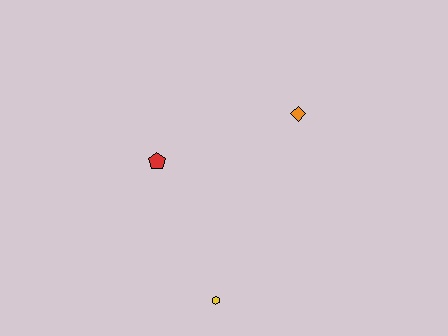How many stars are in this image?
There are no stars.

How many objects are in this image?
There are 3 objects.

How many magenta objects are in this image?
There are no magenta objects.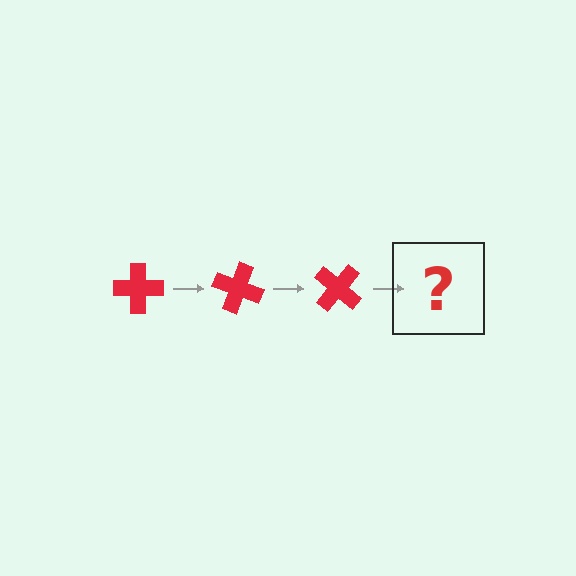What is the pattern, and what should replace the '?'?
The pattern is that the cross rotates 20 degrees each step. The '?' should be a red cross rotated 60 degrees.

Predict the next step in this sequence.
The next step is a red cross rotated 60 degrees.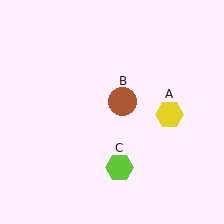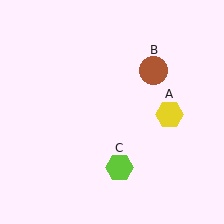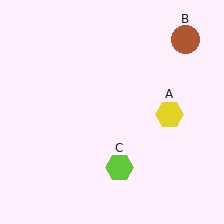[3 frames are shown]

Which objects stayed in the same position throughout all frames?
Yellow hexagon (object A) and lime hexagon (object C) remained stationary.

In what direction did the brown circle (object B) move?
The brown circle (object B) moved up and to the right.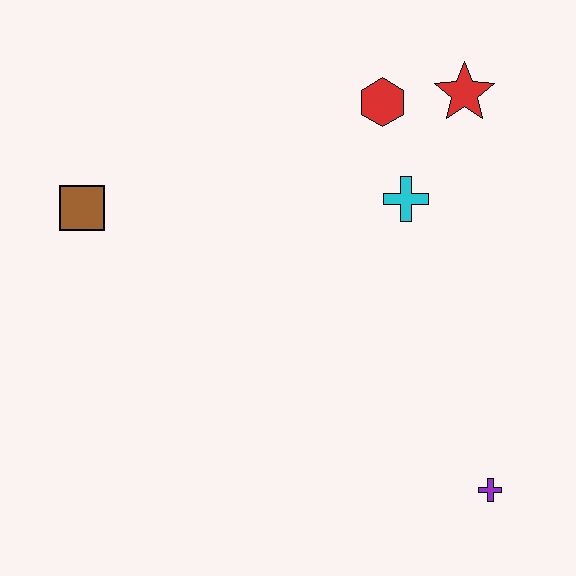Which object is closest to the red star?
The red hexagon is closest to the red star.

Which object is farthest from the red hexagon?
The purple cross is farthest from the red hexagon.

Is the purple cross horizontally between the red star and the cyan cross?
No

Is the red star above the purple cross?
Yes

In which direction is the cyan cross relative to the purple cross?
The cyan cross is above the purple cross.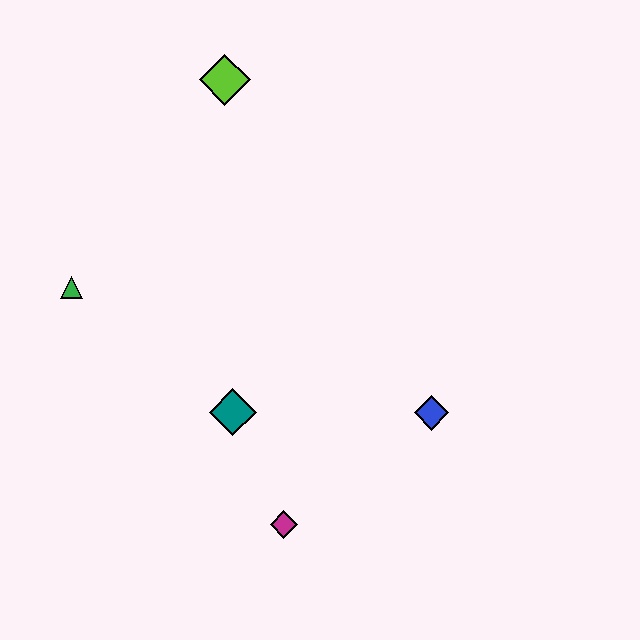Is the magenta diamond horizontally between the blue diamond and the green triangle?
Yes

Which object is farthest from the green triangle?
The blue diamond is farthest from the green triangle.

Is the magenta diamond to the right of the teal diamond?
Yes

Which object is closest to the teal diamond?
The magenta diamond is closest to the teal diamond.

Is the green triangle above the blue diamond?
Yes